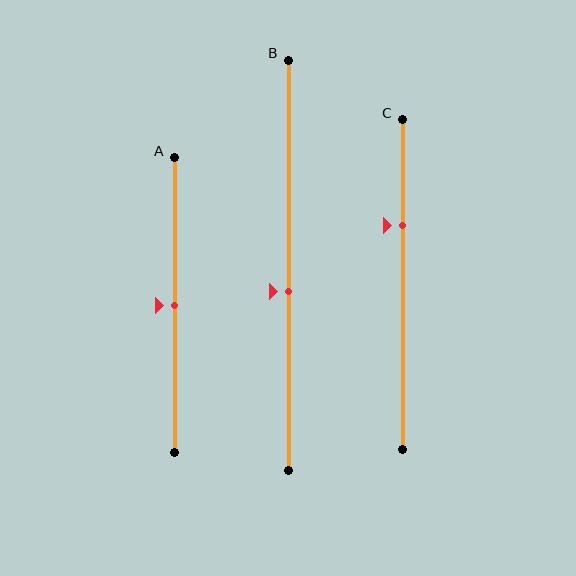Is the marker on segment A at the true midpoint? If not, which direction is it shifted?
Yes, the marker on segment A is at the true midpoint.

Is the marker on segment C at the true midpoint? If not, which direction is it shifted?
No, the marker on segment C is shifted upward by about 18% of the segment length.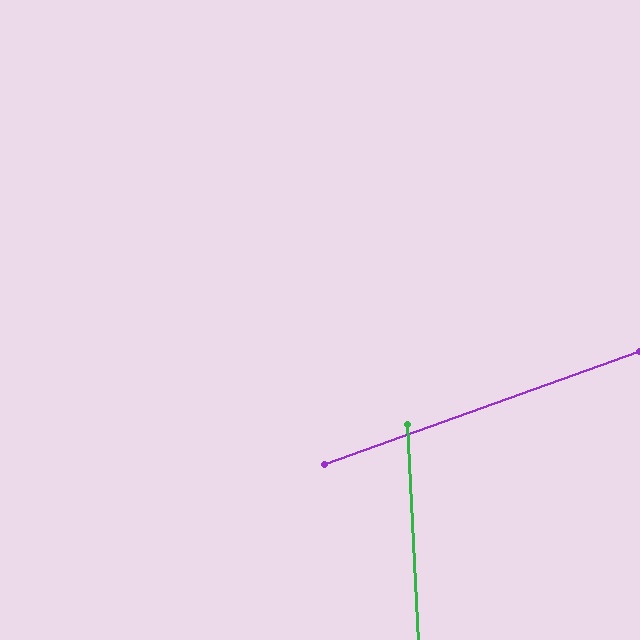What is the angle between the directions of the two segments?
Approximately 73 degrees.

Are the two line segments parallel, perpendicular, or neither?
Neither parallel nor perpendicular — they differ by about 73°.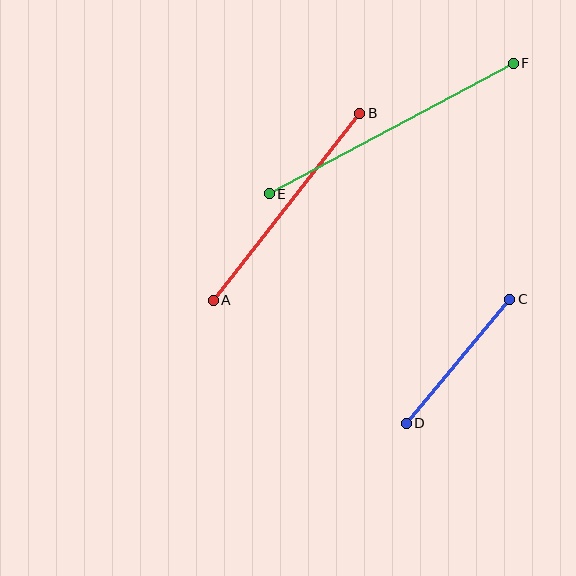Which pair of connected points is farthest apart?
Points E and F are farthest apart.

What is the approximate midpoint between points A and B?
The midpoint is at approximately (286, 207) pixels.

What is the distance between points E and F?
The distance is approximately 277 pixels.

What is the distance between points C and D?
The distance is approximately 162 pixels.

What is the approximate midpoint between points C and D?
The midpoint is at approximately (458, 361) pixels.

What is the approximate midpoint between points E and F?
The midpoint is at approximately (391, 129) pixels.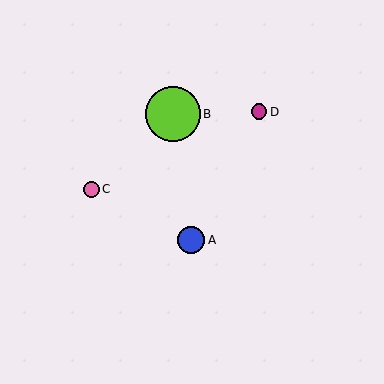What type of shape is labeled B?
Shape B is a lime circle.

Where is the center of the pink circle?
The center of the pink circle is at (92, 189).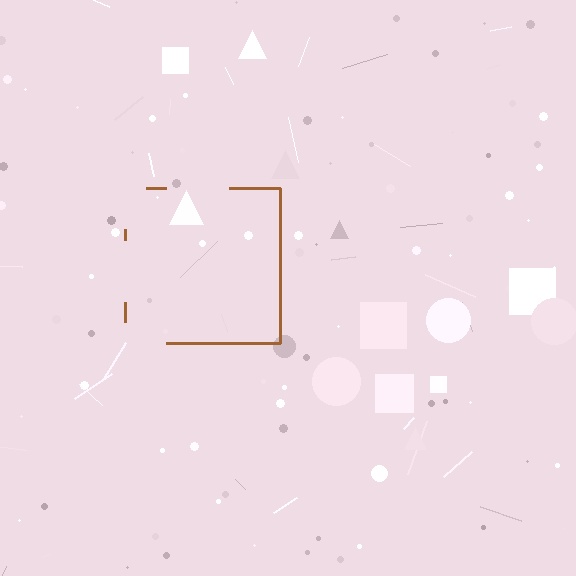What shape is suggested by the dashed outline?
The dashed outline suggests a square.